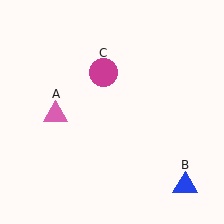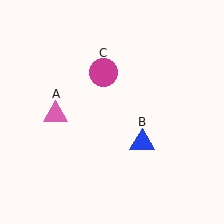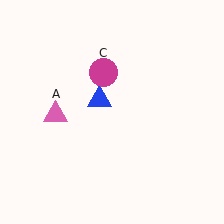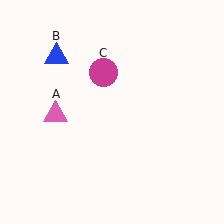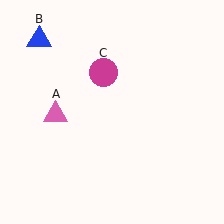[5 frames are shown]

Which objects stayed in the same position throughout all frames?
Pink triangle (object A) and magenta circle (object C) remained stationary.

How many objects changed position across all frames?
1 object changed position: blue triangle (object B).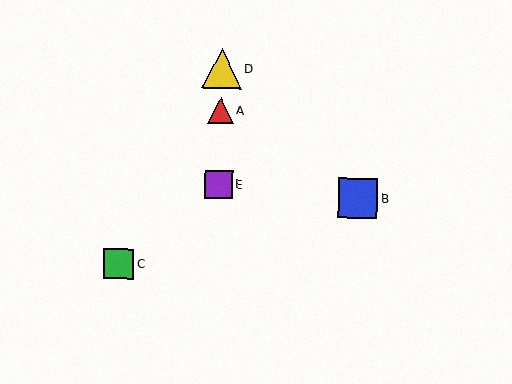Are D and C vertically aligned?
No, D is at x≈222 and C is at x≈119.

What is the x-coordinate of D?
Object D is at x≈222.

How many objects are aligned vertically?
3 objects (A, D, E) are aligned vertically.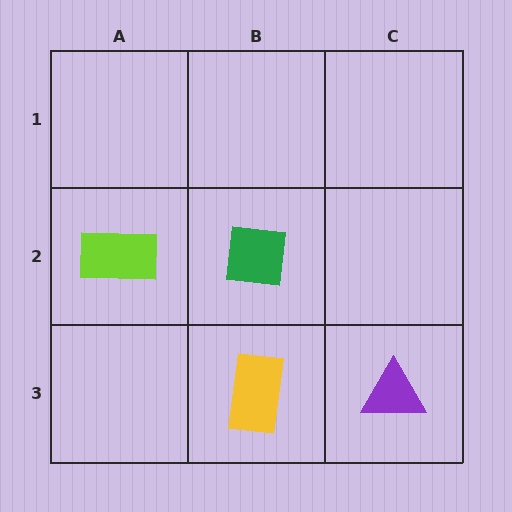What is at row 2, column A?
A lime rectangle.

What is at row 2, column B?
A green square.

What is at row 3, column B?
A yellow rectangle.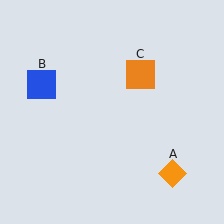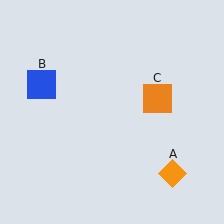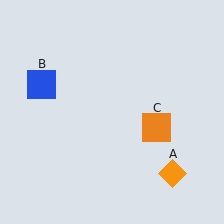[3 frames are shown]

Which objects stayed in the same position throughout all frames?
Orange diamond (object A) and blue square (object B) remained stationary.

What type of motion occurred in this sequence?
The orange square (object C) rotated clockwise around the center of the scene.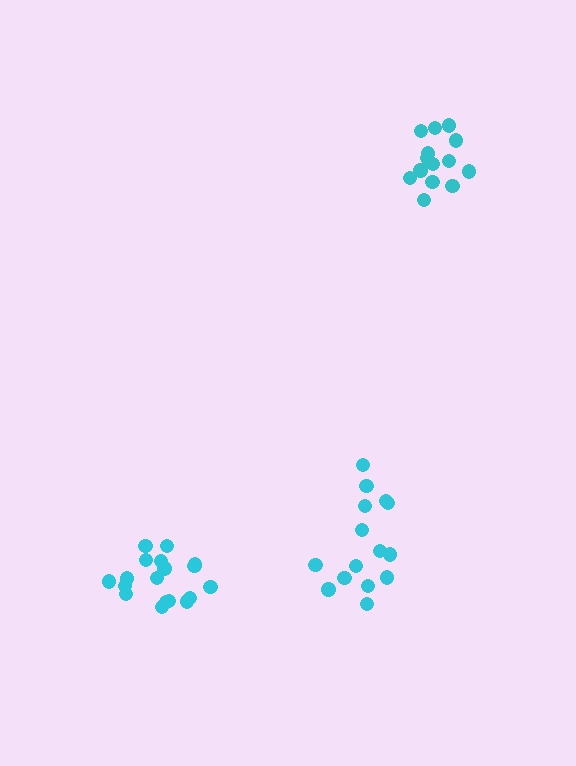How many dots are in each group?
Group 1: 18 dots, Group 2: 15 dots, Group 3: 14 dots (47 total).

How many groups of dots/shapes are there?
There are 3 groups.